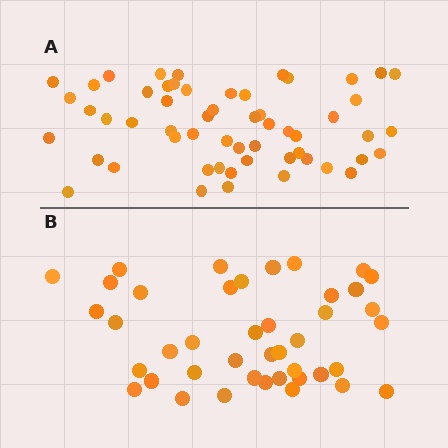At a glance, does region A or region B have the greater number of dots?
Region A (the top region) has more dots.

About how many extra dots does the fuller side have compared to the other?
Region A has approximately 15 more dots than region B.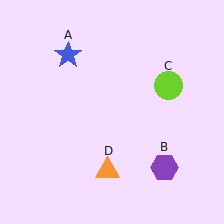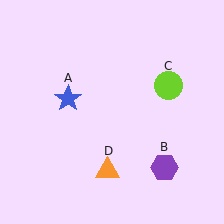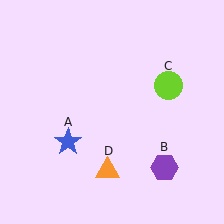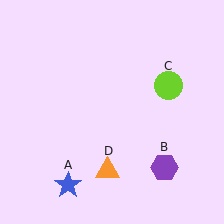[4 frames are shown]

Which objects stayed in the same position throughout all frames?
Purple hexagon (object B) and lime circle (object C) and orange triangle (object D) remained stationary.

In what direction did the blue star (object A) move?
The blue star (object A) moved down.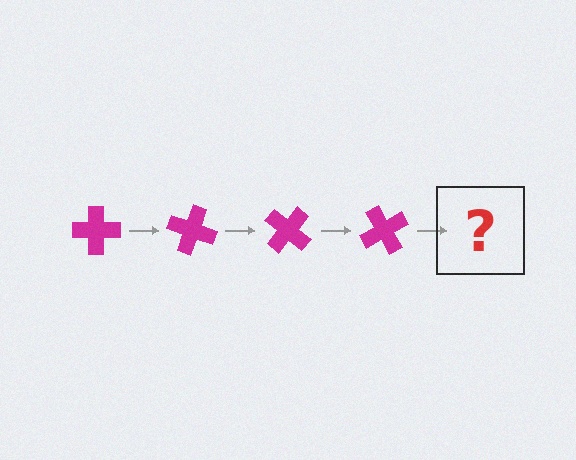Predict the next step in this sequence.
The next step is a magenta cross rotated 80 degrees.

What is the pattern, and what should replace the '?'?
The pattern is that the cross rotates 20 degrees each step. The '?' should be a magenta cross rotated 80 degrees.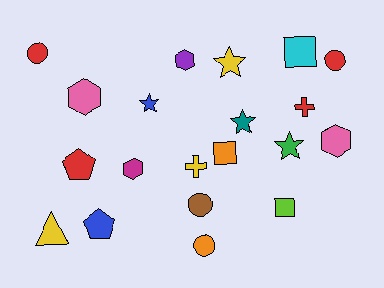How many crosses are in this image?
There are 2 crosses.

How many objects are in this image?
There are 20 objects.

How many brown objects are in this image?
There is 1 brown object.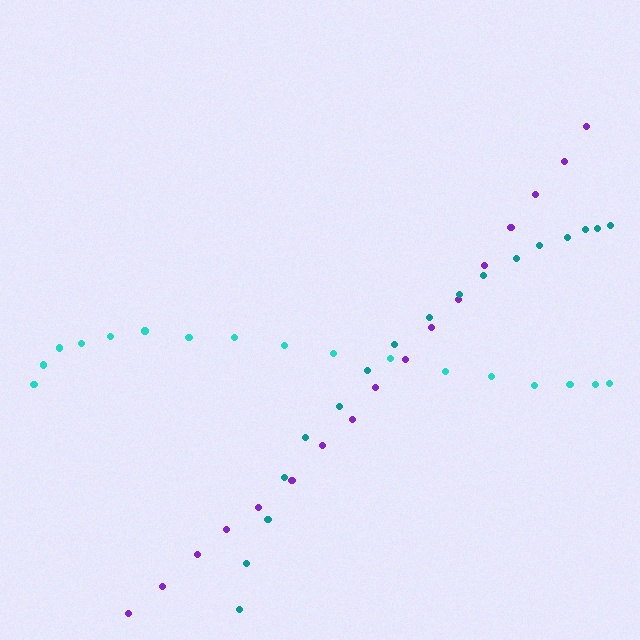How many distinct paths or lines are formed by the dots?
There are 3 distinct paths.